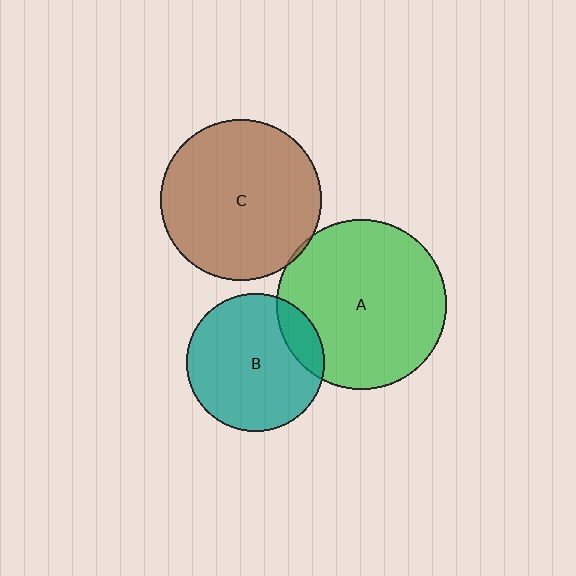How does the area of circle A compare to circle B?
Approximately 1.5 times.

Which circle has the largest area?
Circle A (green).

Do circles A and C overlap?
Yes.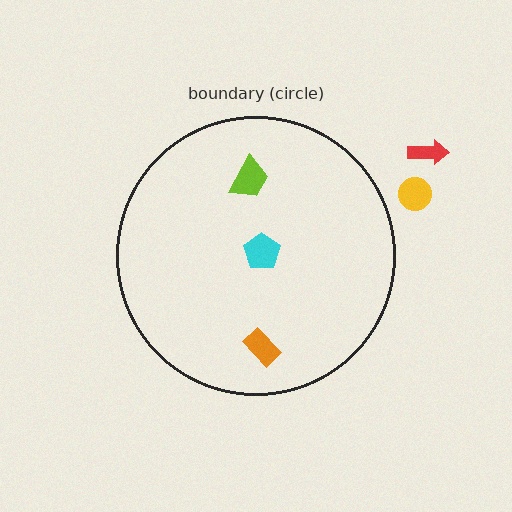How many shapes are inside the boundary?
3 inside, 2 outside.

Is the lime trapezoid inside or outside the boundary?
Inside.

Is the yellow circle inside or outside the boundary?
Outside.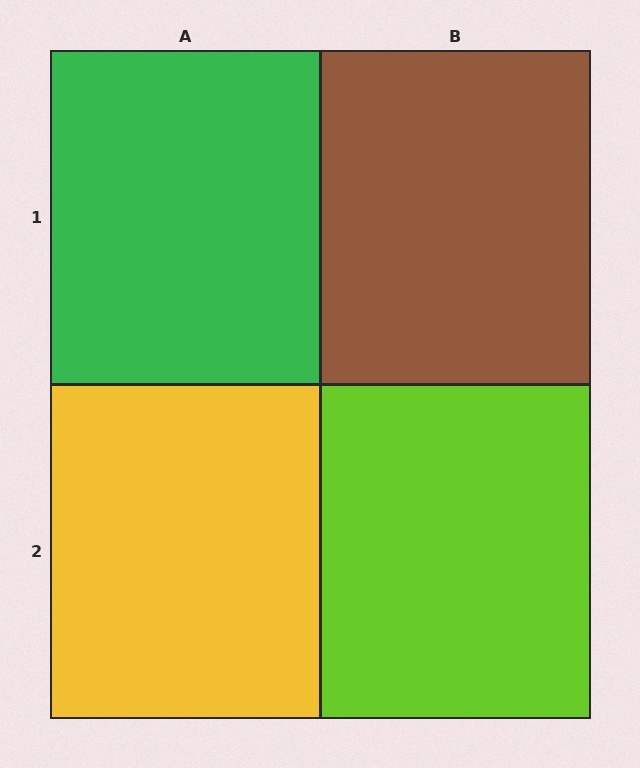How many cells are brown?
1 cell is brown.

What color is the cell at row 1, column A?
Green.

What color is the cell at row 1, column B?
Brown.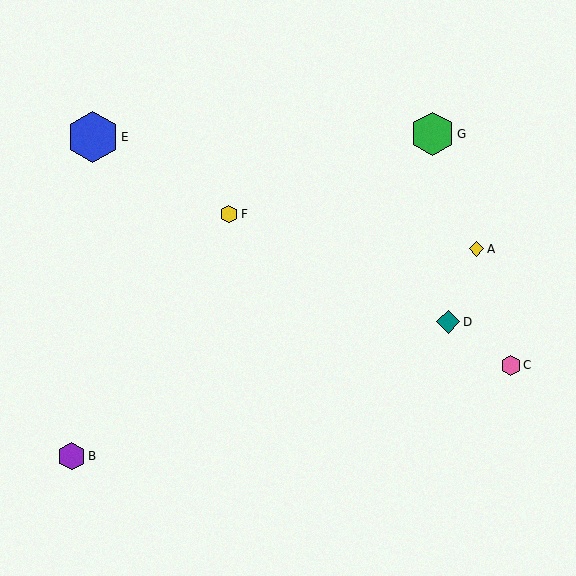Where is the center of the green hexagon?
The center of the green hexagon is at (433, 134).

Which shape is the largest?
The blue hexagon (labeled E) is the largest.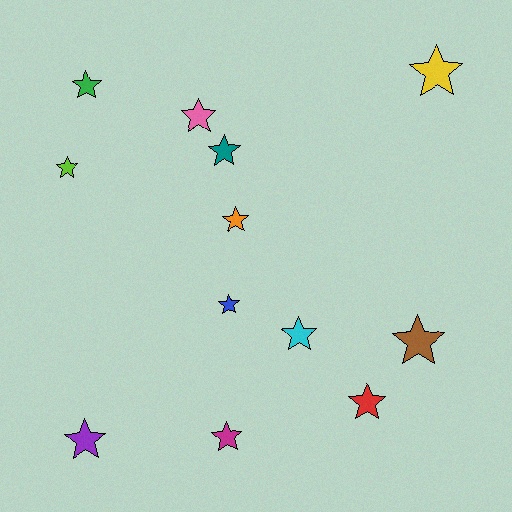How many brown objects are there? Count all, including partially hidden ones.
There is 1 brown object.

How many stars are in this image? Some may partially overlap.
There are 12 stars.